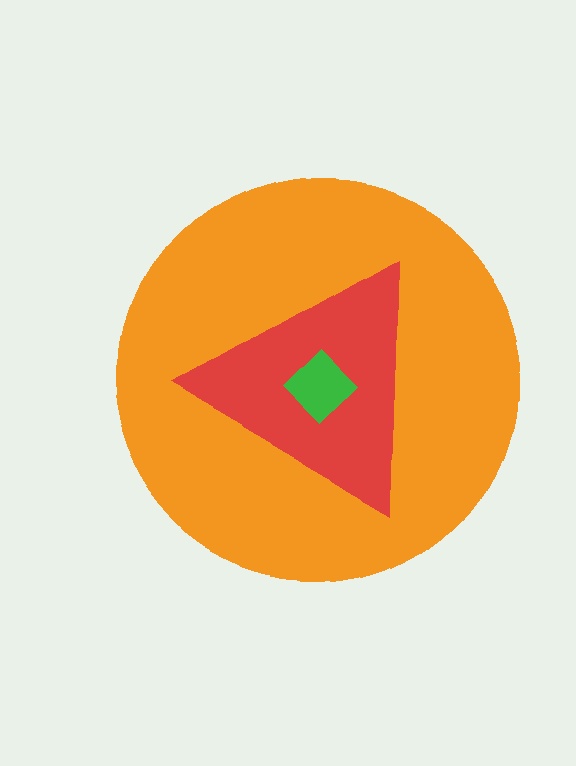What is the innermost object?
The green diamond.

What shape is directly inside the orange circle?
The red triangle.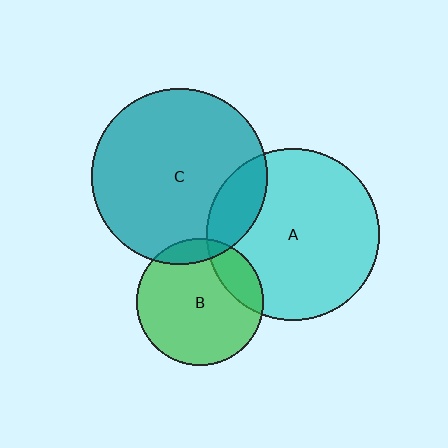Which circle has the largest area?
Circle C (teal).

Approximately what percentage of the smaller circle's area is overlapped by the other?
Approximately 15%.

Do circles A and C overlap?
Yes.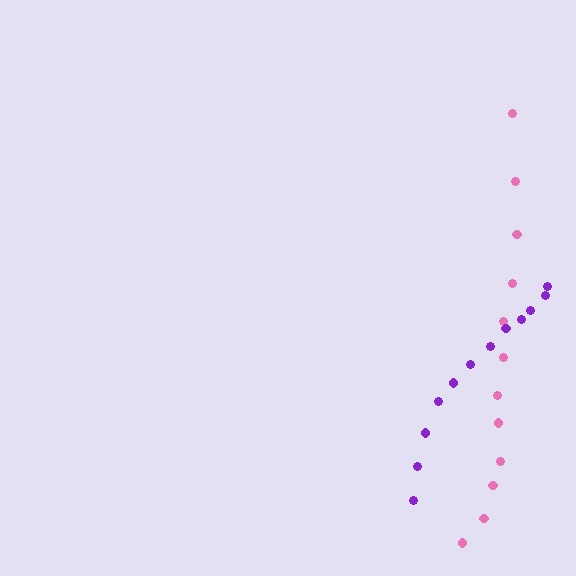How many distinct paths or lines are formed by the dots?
There are 2 distinct paths.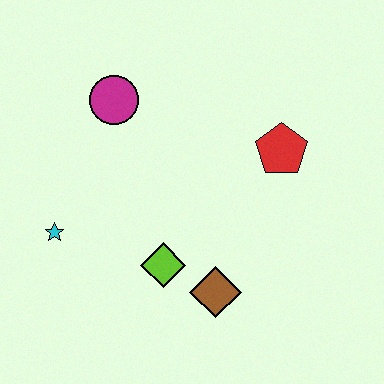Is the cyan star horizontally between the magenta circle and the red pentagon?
No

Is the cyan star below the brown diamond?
No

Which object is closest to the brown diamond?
The lime diamond is closest to the brown diamond.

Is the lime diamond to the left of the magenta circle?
No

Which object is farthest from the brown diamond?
The magenta circle is farthest from the brown diamond.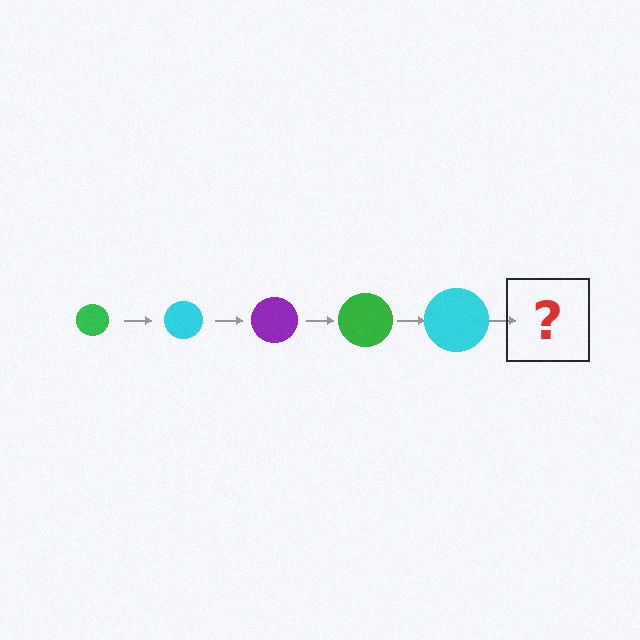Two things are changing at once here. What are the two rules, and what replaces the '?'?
The two rules are that the circle grows larger each step and the color cycles through green, cyan, and purple. The '?' should be a purple circle, larger than the previous one.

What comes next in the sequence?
The next element should be a purple circle, larger than the previous one.